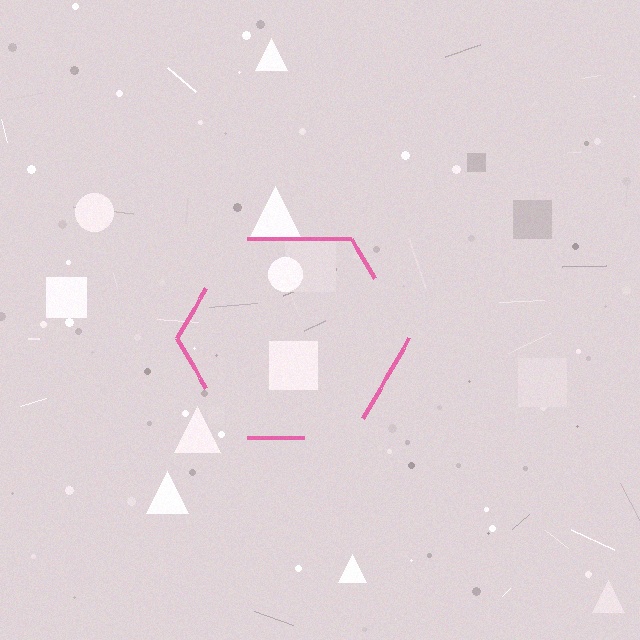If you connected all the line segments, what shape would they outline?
They would outline a hexagon.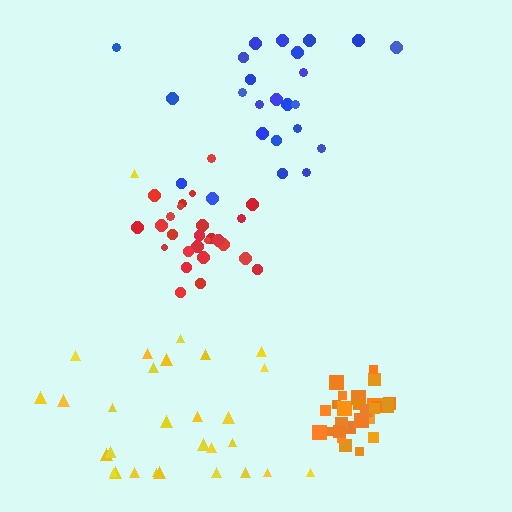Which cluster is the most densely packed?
Orange.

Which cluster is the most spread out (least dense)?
Blue.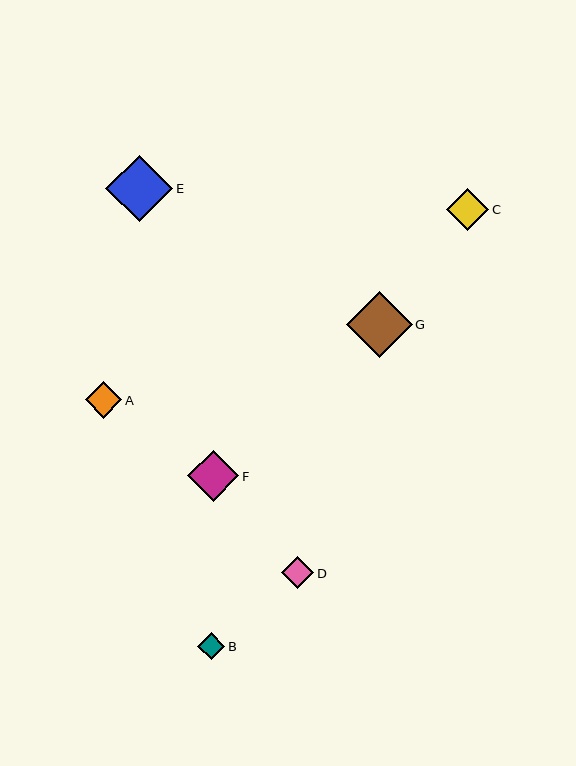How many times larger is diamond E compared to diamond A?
Diamond E is approximately 1.8 times the size of diamond A.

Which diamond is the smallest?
Diamond B is the smallest with a size of approximately 28 pixels.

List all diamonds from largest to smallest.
From largest to smallest: E, G, F, C, A, D, B.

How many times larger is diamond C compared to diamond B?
Diamond C is approximately 1.6 times the size of diamond B.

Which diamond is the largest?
Diamond E is the largest with a size of approximately 67 pixels.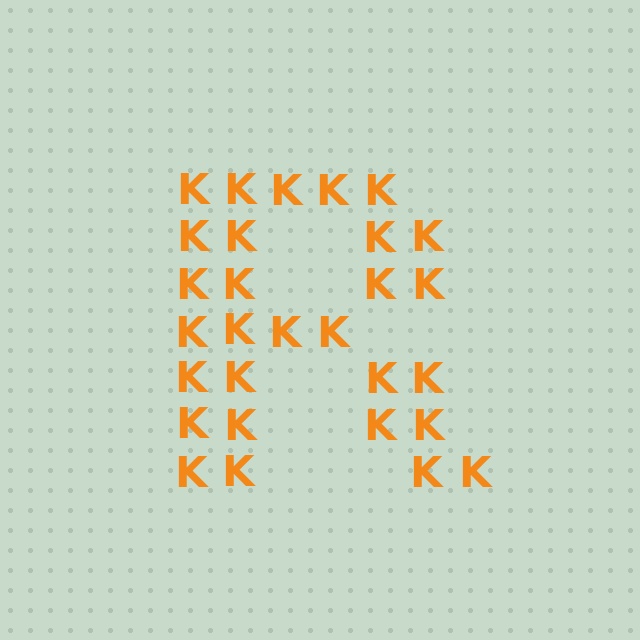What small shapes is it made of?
It is made of small letter K's.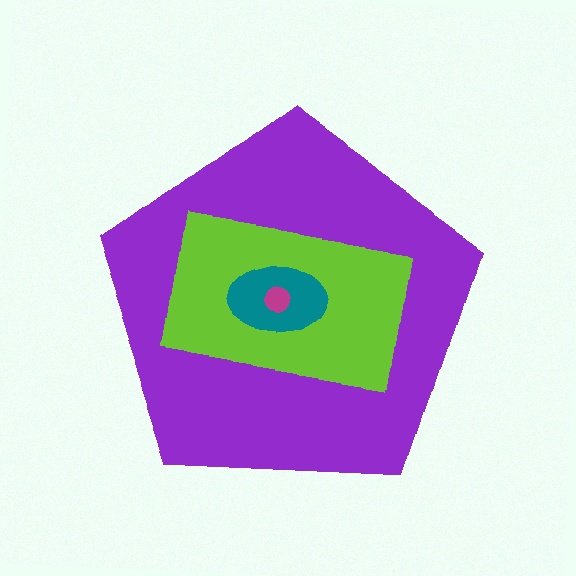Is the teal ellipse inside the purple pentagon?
Yes.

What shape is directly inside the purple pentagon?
The lime rectangle.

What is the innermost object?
The magenta circle.